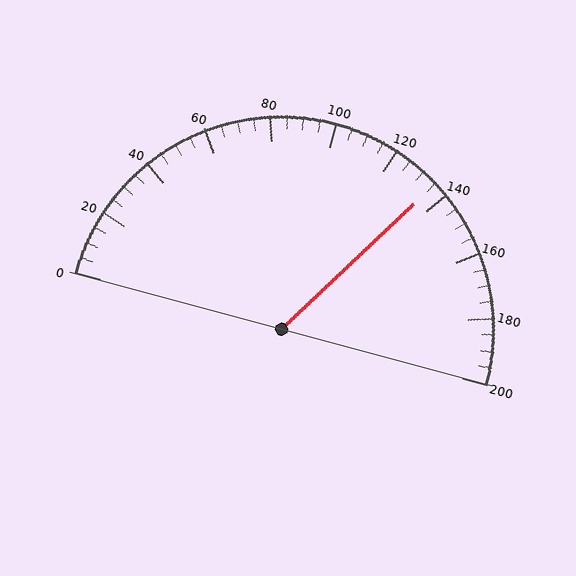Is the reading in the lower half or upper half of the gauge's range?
The reading is in the upper half of the range (0 to 200).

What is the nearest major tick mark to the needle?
The nearest major tick mark is 140.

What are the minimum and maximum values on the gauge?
The gauge ranges from 0 to 200.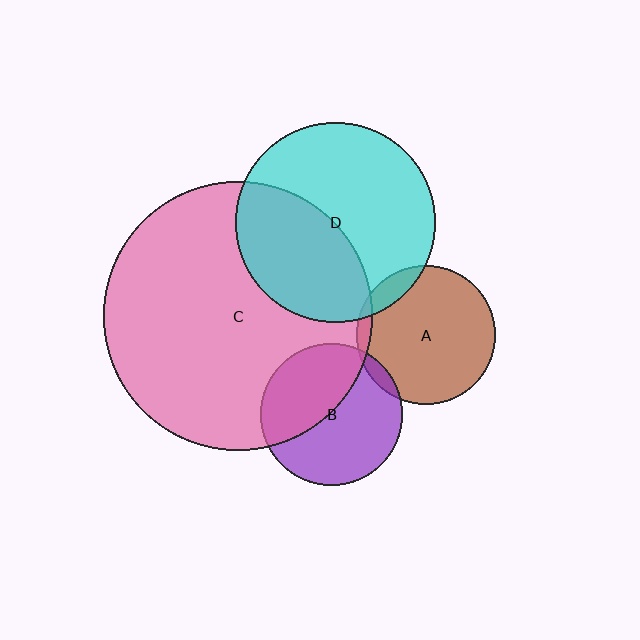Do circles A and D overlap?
Yes.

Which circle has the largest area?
Circle C (pink).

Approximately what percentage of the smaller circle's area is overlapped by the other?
Approximately 10%.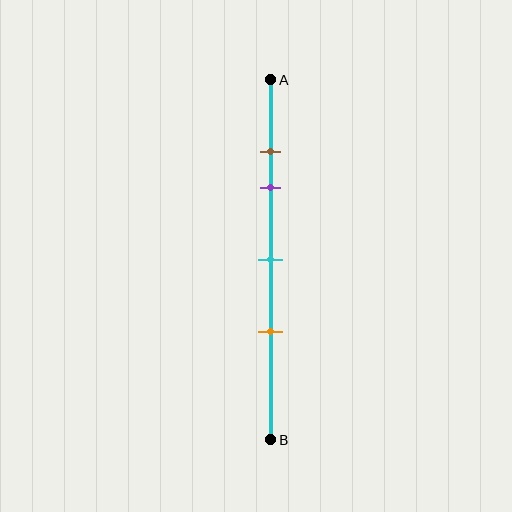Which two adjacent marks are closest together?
The brown and purple marks are the closest adjacent pair.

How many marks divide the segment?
There are 4 marks dividing the segment.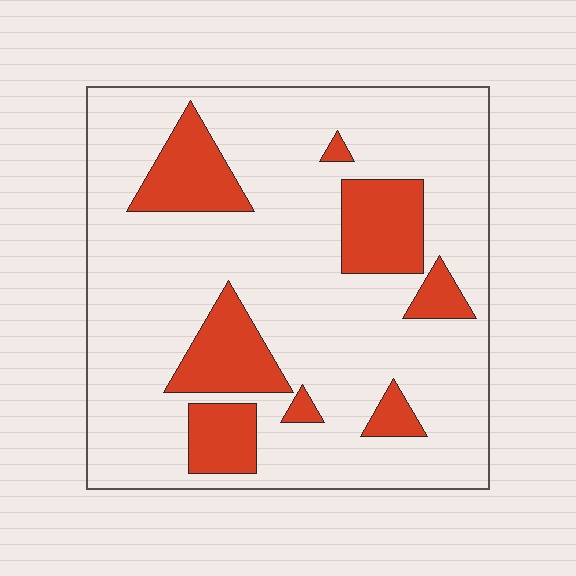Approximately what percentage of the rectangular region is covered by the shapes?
Approximately 20%.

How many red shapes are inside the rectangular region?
8.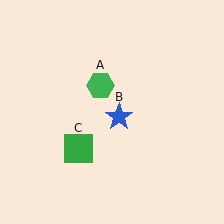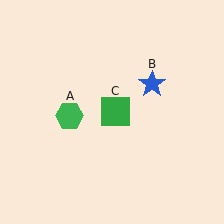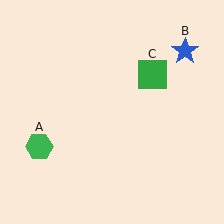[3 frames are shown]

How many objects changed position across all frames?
3 objects changed position: green hexagon (object A), blue star (object B), green square (object C).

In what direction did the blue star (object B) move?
The blue star (object B) moved up and to the right.